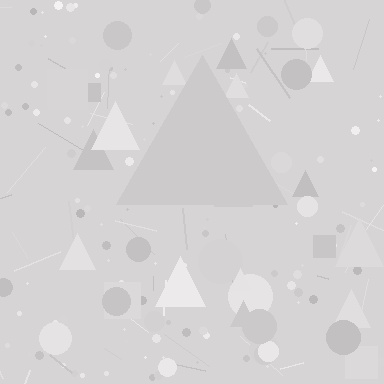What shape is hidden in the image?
A triangle is hidden in the image.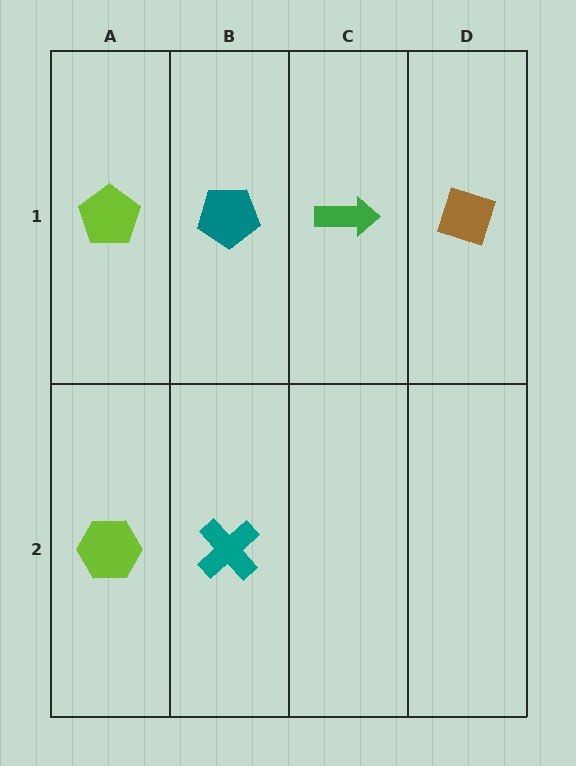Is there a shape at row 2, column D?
No, that cell is empty.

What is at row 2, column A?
A lime hexagon.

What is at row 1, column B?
A teal pentagon.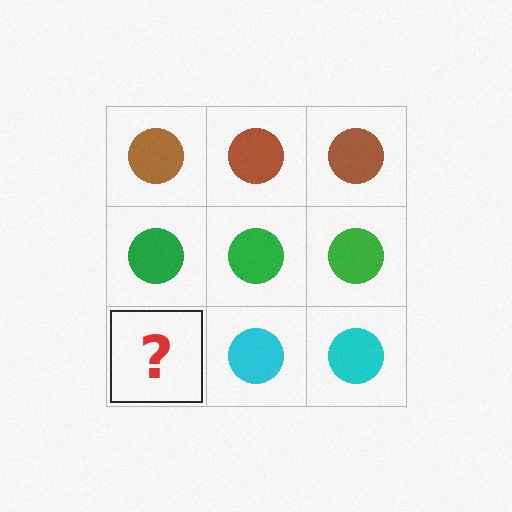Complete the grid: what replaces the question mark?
The question mark should be replaced with a cyan circle.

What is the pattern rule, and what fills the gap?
The rule is that each row has a consistent color. The gap should be filled with a cyan circle.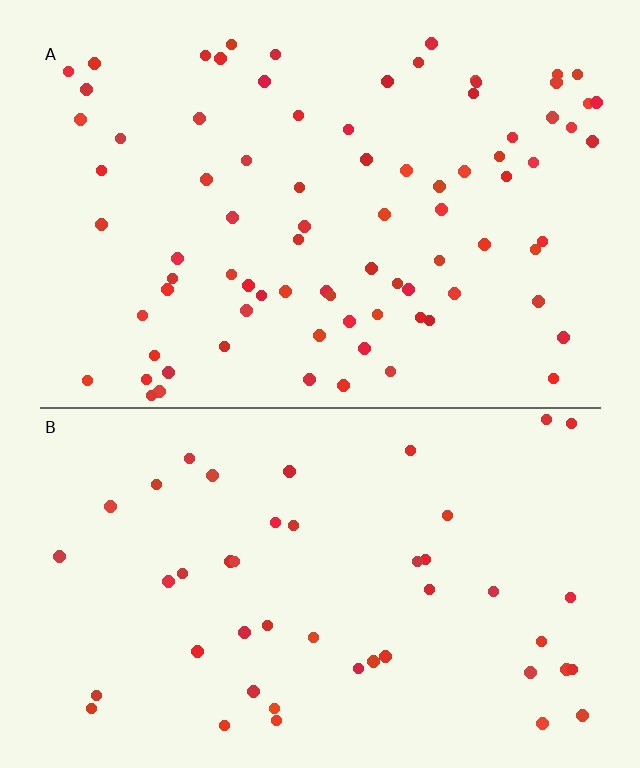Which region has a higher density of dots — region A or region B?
A (the top).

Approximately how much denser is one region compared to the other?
Approximately 1.8× — region A over region B.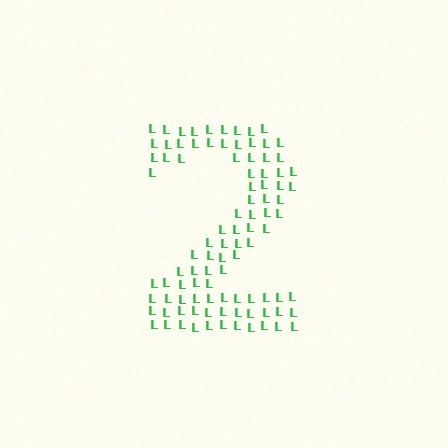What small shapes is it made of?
It is made of small letter L's.